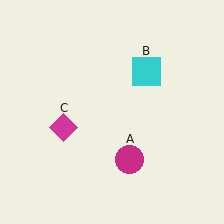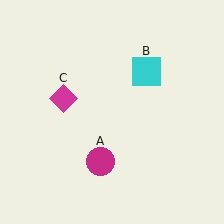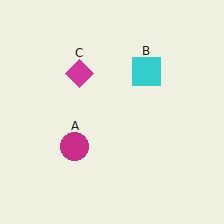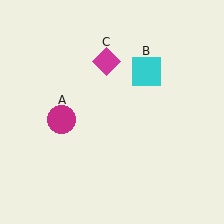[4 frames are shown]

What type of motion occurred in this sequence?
The magenta circle (object A), magenta diamond (object C) rotated clockwise around the center of the scene.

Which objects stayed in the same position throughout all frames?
Cyan square (object B) remained stationary.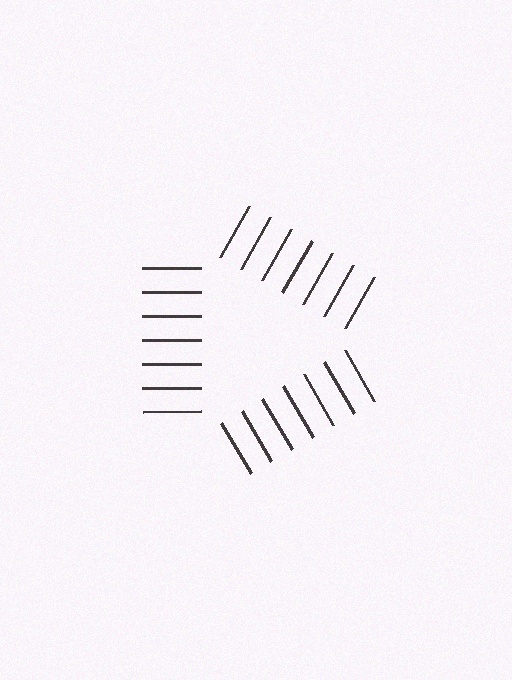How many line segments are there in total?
21 — 7 along each of the 3 edges.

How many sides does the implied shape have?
3 sides — the line-ends trace a triangle.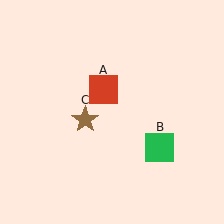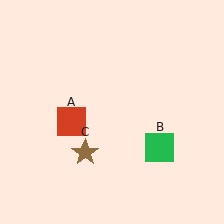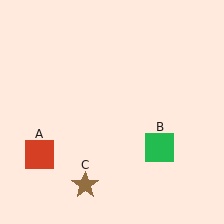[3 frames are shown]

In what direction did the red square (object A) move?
The red square (object A) moved down and to the left.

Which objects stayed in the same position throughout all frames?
Green square (object B) remained stationary.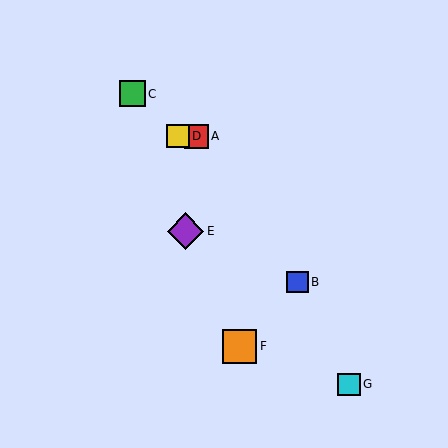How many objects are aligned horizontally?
2 objects (A, D) are aligned horizontally.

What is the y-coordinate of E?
Object E is at y≈231.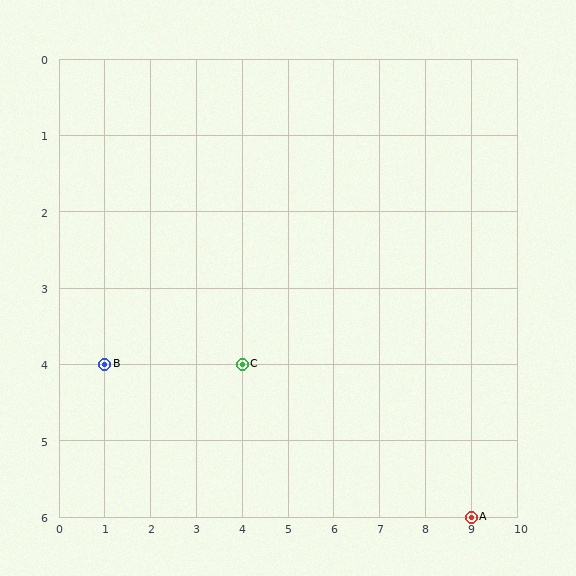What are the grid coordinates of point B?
Point B is at grid coordinates (1, 4).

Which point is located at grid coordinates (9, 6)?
Point A is at (9, 6).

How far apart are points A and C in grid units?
Points A and C are 5 columns and 2 rows apart (about 5.4 grid units diagonally).